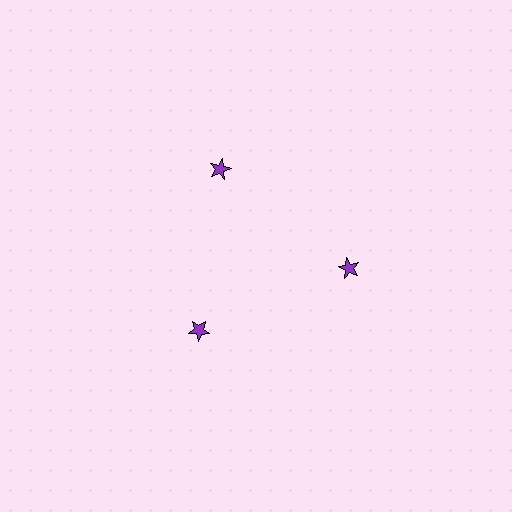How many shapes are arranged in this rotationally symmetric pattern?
There are 3 shapes, arranged in 3 groups of 1.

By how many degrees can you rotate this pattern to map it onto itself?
The pattern maps onto itself every 120 degrees of rotation.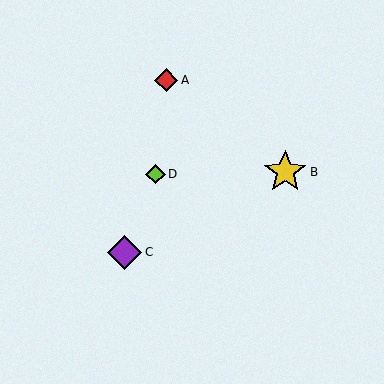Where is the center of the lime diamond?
The center of the lime diamond is at (156, 174).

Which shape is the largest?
The yellow star (labeled B) is the largest.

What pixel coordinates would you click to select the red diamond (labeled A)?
Click at (166, 80) to select the red diamond A.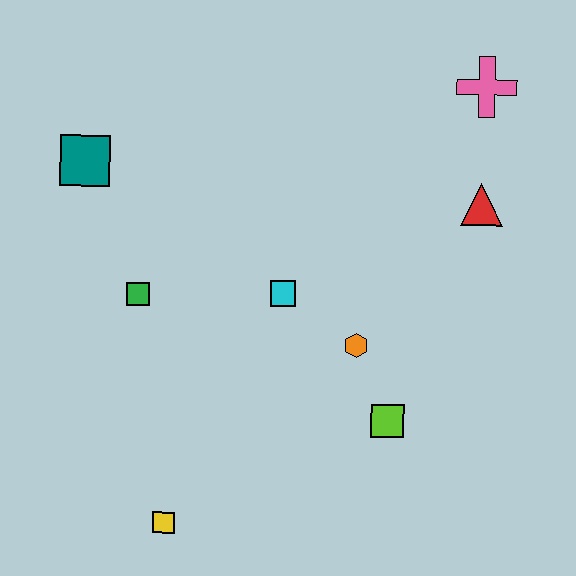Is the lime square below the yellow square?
No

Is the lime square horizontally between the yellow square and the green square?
No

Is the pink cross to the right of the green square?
Yes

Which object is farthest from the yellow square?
The pink cross is farthest from the yellow square.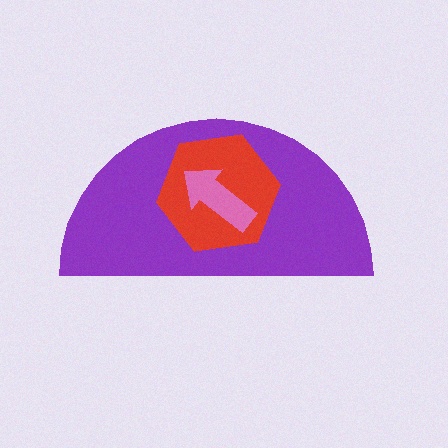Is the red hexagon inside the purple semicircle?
Yes.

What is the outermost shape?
The purple semicircle.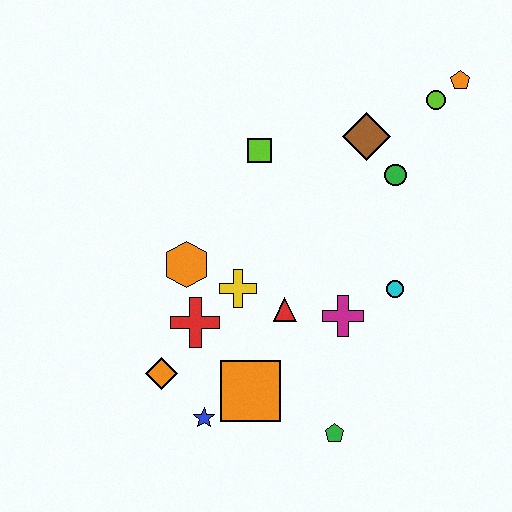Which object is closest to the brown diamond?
The green circle is closest to the brown diamond.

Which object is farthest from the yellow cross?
The orange pentagon is farthest from the yellow cross.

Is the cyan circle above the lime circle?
No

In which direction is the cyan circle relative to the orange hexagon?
The cyan circle is to the right of the orange hexagon.